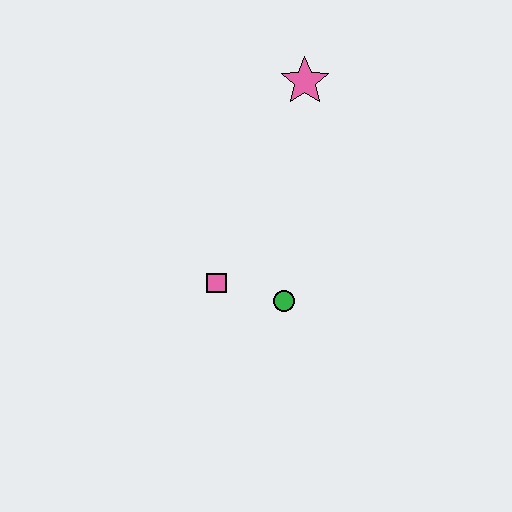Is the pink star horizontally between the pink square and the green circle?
No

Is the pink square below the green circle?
No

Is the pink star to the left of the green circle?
No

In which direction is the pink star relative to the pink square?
The pink star is above the pink square.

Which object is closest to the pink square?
The green circle is closest to the pink square.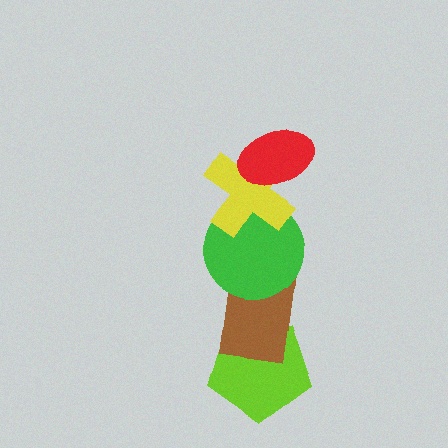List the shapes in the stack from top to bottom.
From top to bottom: the red ellipse, the yellow cross, the green circle, the brown rectangle, the lime pentagon.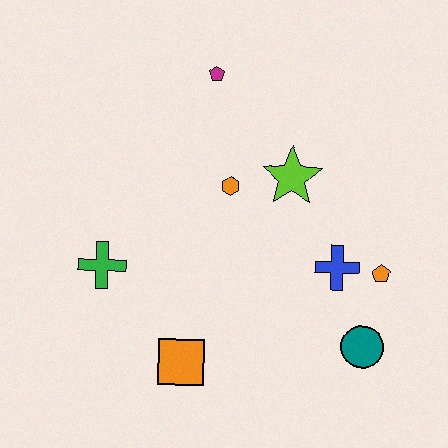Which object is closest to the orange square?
The green cross is closest to the orange square.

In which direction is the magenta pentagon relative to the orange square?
The magenta pentagon is above the orange square.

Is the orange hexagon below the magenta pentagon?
Yes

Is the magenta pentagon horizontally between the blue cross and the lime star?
No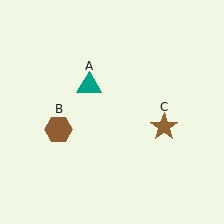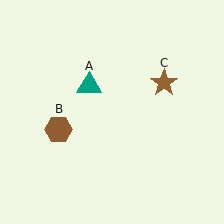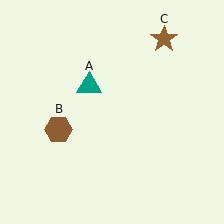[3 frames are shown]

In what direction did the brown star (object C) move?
The brown star (object C) moved up.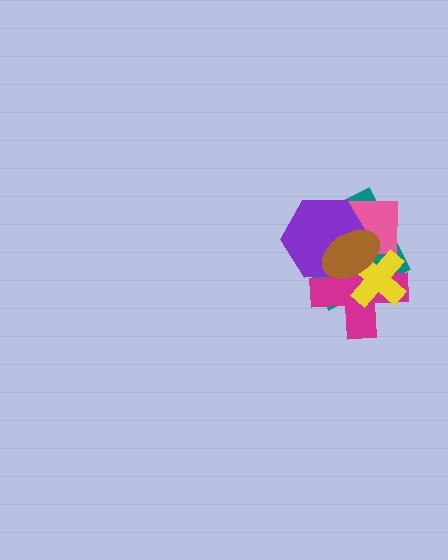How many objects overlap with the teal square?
5 objects overlap with the teal square.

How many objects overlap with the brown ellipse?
5 objects overlap with the brown ellipse.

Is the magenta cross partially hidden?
Yes, it is partially covered by another shape.